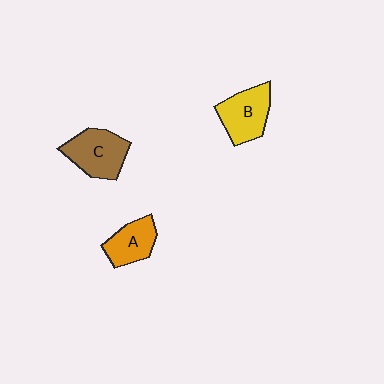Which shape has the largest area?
Shape C (brown).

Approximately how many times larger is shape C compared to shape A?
Approximately 1.3 times.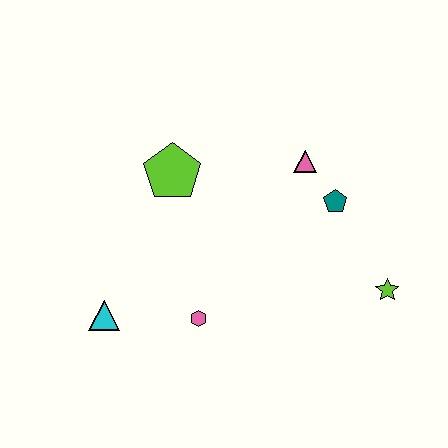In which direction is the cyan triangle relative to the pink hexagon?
The cyan triangle is to the left of the pink hexagon.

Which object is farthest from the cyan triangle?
The lime star is farthest from the cyan triangle.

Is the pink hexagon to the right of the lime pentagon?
Yes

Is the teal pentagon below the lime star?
No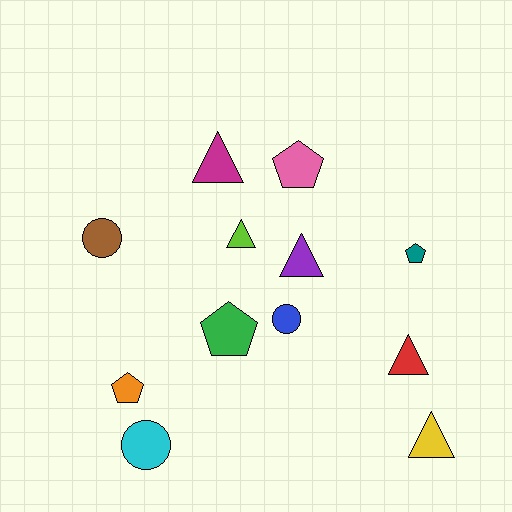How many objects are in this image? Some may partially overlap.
There are 12 objects.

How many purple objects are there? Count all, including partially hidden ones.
There is 1 purple object.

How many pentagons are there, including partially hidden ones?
There are 4 pentagons.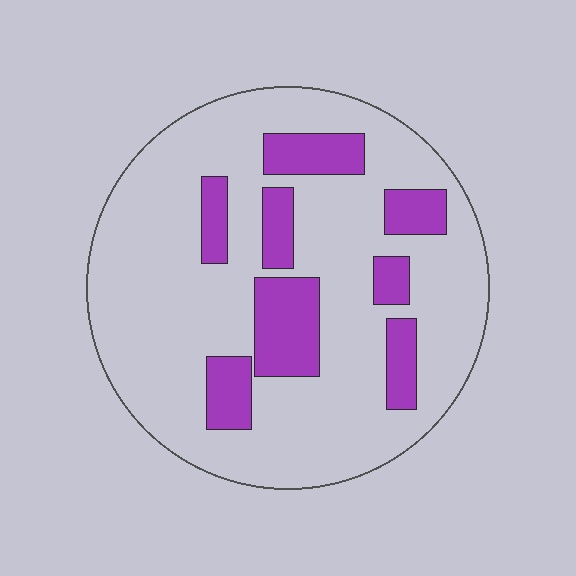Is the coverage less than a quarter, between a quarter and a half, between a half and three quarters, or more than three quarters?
Less than a quarter.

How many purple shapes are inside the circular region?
8.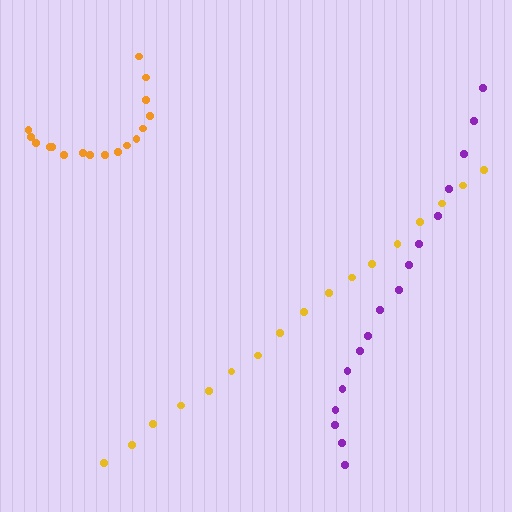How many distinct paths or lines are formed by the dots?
There are 3 distinct paths.